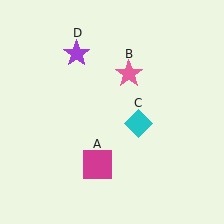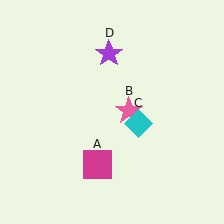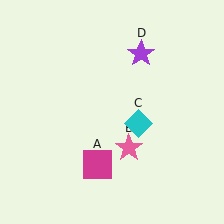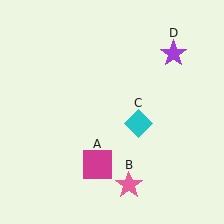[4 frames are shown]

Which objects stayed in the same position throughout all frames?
Magenta square (object A) and cyan diamond (object C) remained stationary.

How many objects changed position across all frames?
2 objects changed position: pink star (object B), purple star (object D).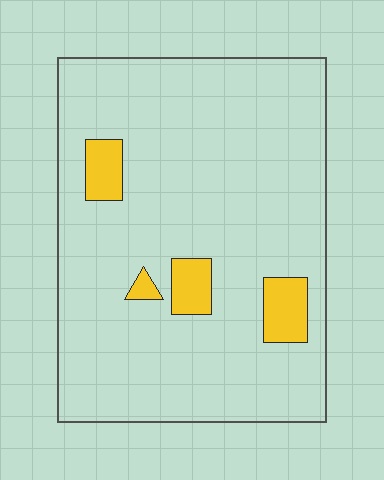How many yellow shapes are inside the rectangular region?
4.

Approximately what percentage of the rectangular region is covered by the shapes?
Approximately 10%.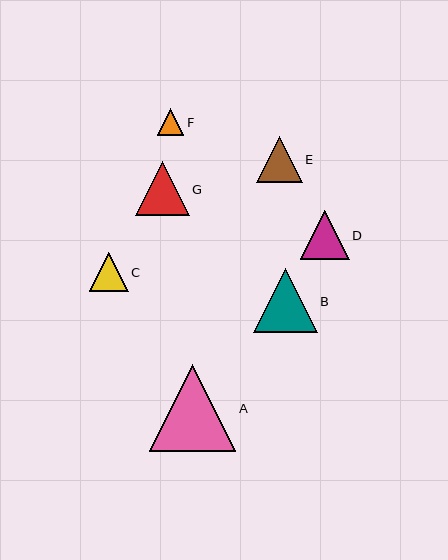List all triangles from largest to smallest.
From largest to smallest: A, B, G, D, E, C, F.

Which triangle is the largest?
Triangle A is the largest with a size of approximately 86 pixels.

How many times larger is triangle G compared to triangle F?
Triangle G is approximately 2.0 times the size of triangle F.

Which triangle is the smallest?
Triangle F is the smallest with a size of approximately 26 pixels.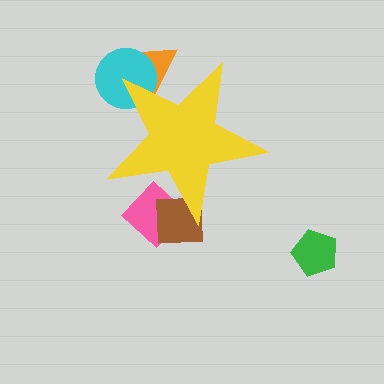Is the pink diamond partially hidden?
Yes, the pink diamond is partially hidden behind the yellow star.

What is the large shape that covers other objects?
A yellow star.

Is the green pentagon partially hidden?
No, the green pentagon is fully visible.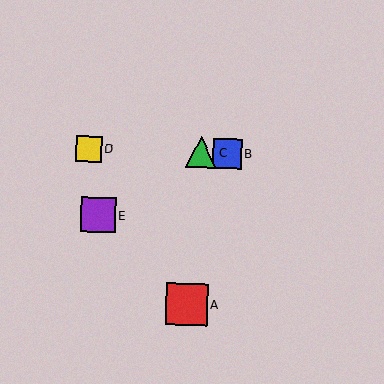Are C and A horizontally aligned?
No, C is at y≈153 and A is at y≈304.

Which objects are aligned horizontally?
Objects B, C, D are aligned horizontally.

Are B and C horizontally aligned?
Yes, both are at y≈153.